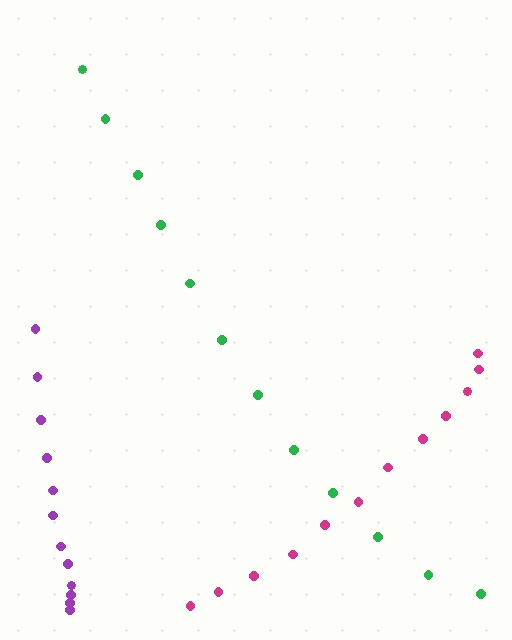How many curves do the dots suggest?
There are 3 distinct paths.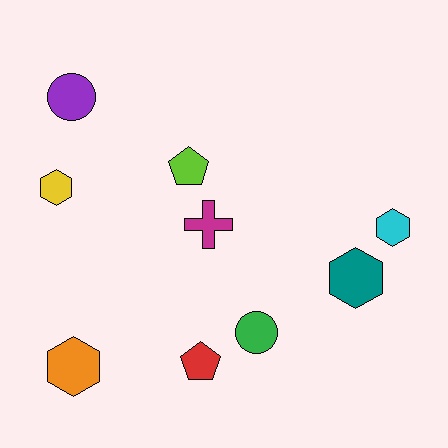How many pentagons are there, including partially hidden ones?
There are 2 pentagons.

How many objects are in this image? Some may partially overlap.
There are 9 objects.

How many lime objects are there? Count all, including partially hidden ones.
There is 1 lime object.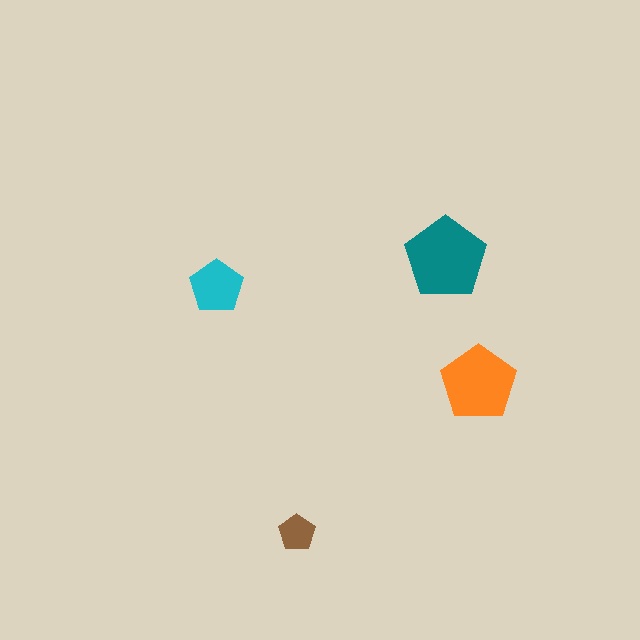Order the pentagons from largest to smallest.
the teal one, the orange one, the cyan one, the brown one.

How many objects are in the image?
There are 4 objects in the image.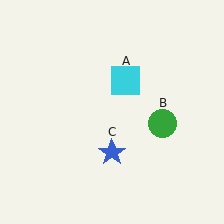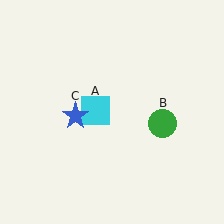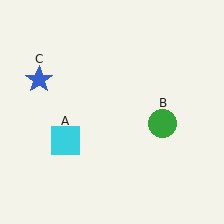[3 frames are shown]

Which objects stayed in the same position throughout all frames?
Green circle (object B) remained stationary.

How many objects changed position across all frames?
2 objects changed position: cyan square (object A), blue star (object C).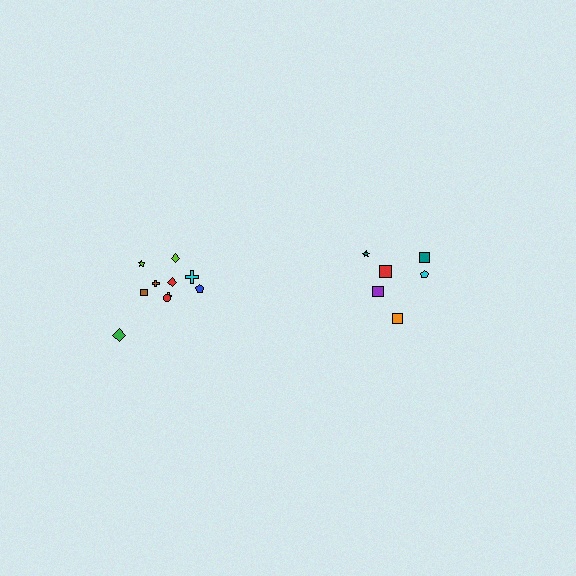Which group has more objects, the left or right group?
The left group.